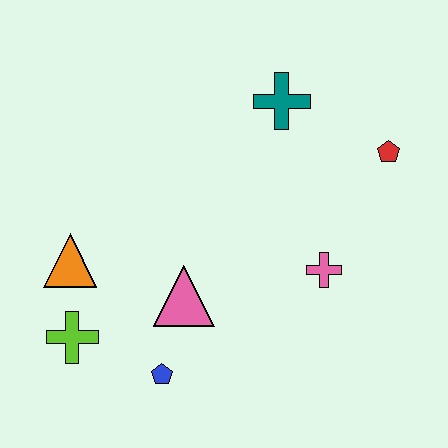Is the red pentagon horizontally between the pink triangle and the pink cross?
No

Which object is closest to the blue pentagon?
The pink triangle is closest to the blue pentagon.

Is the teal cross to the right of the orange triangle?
Yes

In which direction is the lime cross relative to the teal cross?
The lime cross is below the teal cross.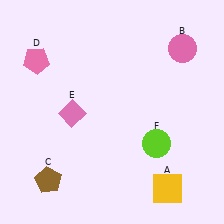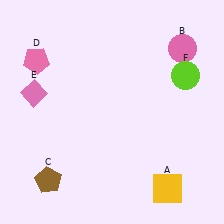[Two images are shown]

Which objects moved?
The objects that moved are: the pink diamond (E), the lime circle (F).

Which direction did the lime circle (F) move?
The lime circle (F) moved up.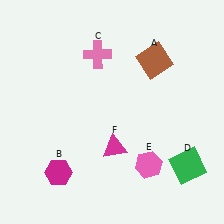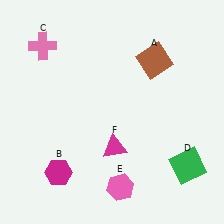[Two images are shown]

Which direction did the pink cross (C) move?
The pink cross (C) moved left.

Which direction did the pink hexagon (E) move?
The pink hexagon (E) moved left.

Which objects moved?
The objects that moved are: the pink cross (C), the pink hexagon (E).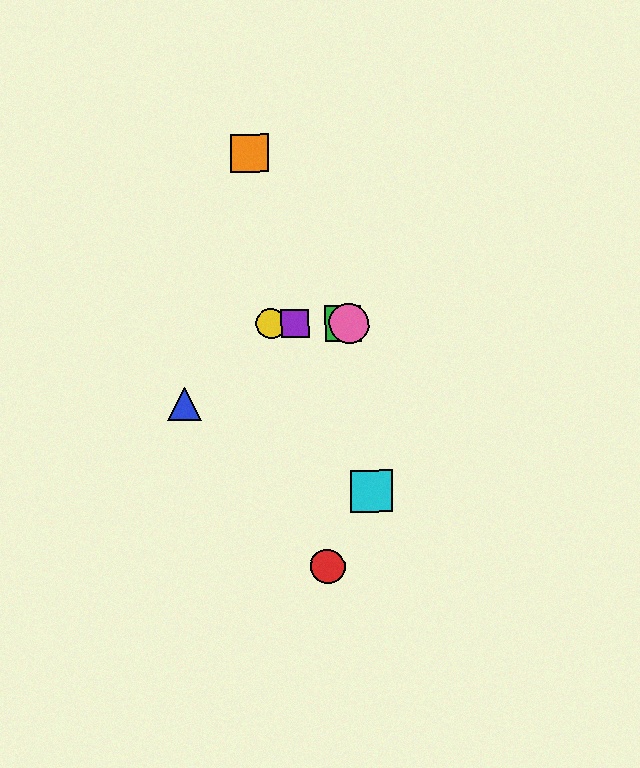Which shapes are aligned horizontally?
The green square, the yellow circle, the purple square, the pink circle are aligned horizontally.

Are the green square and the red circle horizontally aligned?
No, the green square is at y≈323 and the red circle is at y≈566.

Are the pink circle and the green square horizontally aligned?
Yes, both are at y≈323.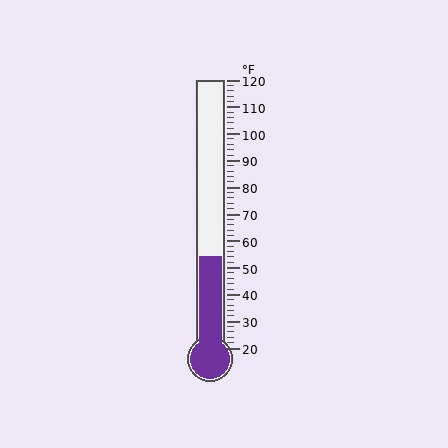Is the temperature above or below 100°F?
The temperature is below 100°F.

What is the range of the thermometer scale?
The thermometer scale ranges from 20°F to 120°F.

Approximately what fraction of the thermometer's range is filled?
The thermometer is filled to approximately 35% of its range.